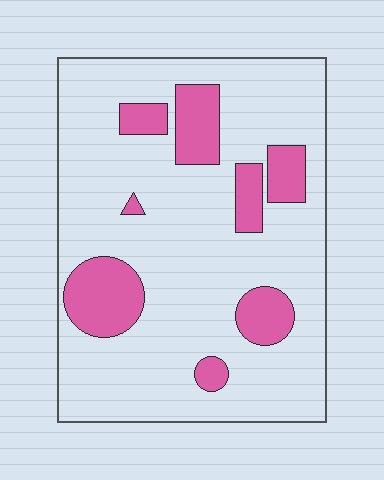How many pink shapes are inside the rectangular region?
8.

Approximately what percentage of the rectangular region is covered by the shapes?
Approximately 20%.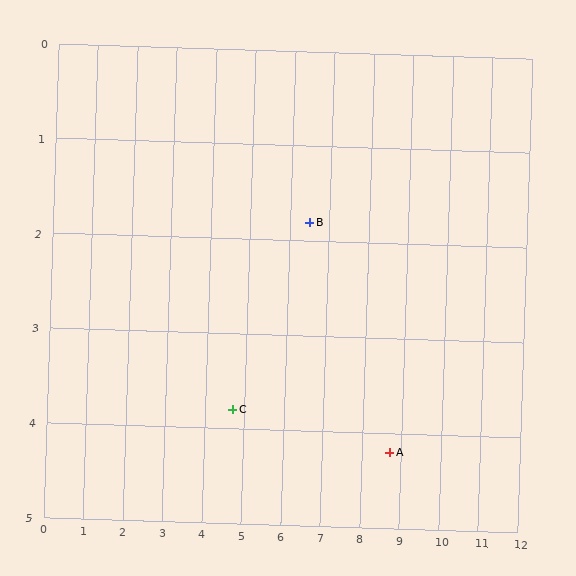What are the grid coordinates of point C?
Point C is at approximately (4.7, 3.8).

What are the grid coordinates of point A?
Point A is at approximately (8.7, 4.2).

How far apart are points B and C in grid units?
Points B and C are about 2.7 grid units apart.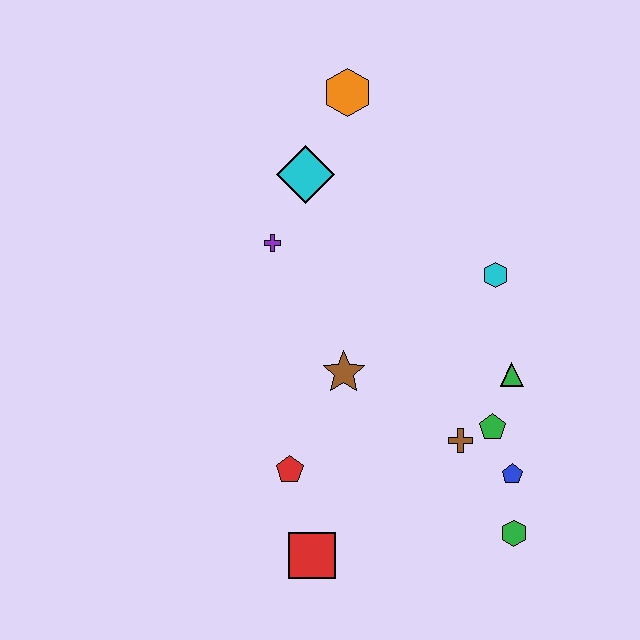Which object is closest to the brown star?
The red pentagon is closest to the brown star.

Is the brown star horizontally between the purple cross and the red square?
No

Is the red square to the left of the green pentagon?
Yes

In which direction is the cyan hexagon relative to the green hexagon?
The cyan hexagon is above the green hexagon.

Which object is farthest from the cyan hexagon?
The red square is farthest from the cyan hexagon.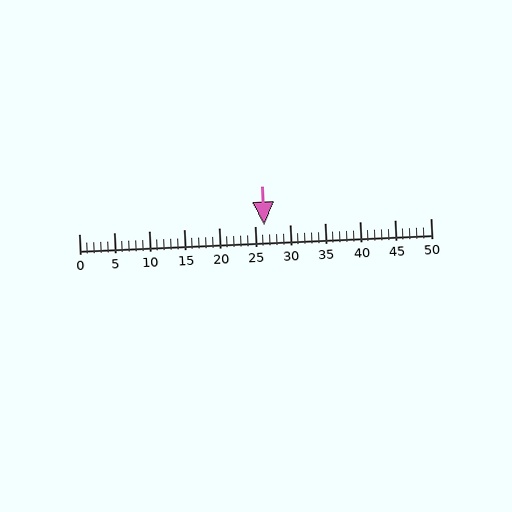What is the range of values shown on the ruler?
The ruler shows values from 0 to 50.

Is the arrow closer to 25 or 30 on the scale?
The arrow is closer to 25.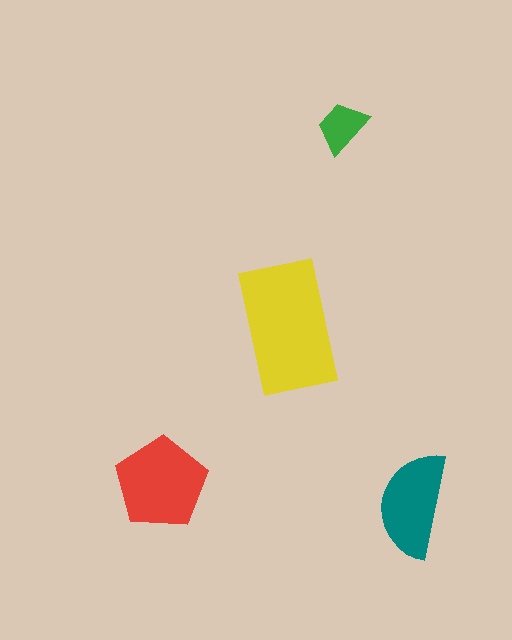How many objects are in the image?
There are 4 objects in the image.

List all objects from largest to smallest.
The yellow rectangle, the red pentagon, the teal semicircle, the green trapezoid.